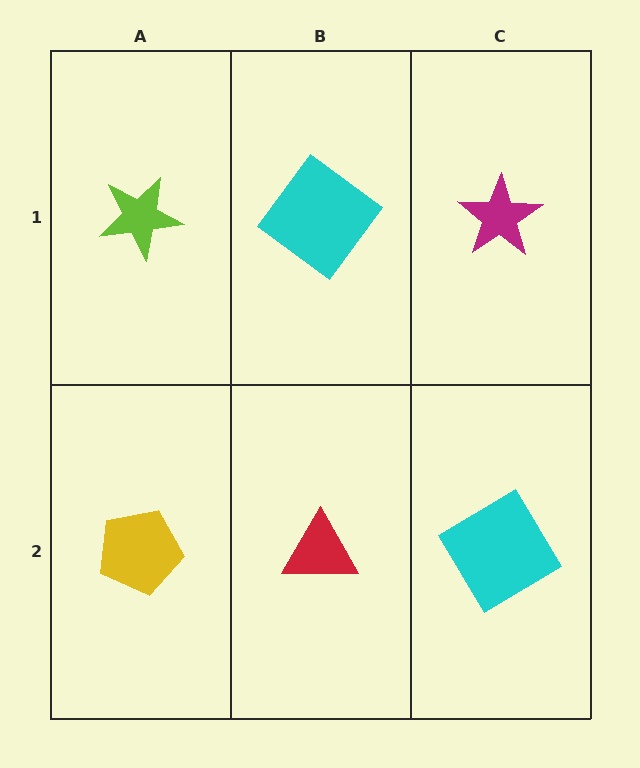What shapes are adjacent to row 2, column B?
A cyan diamond (row 1, column B), a yellow pentagon (row 2, column A), a cyan diamond (row 2, column C).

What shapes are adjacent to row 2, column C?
A magenta star (row 1, column C), a red triangle (row 2, column B).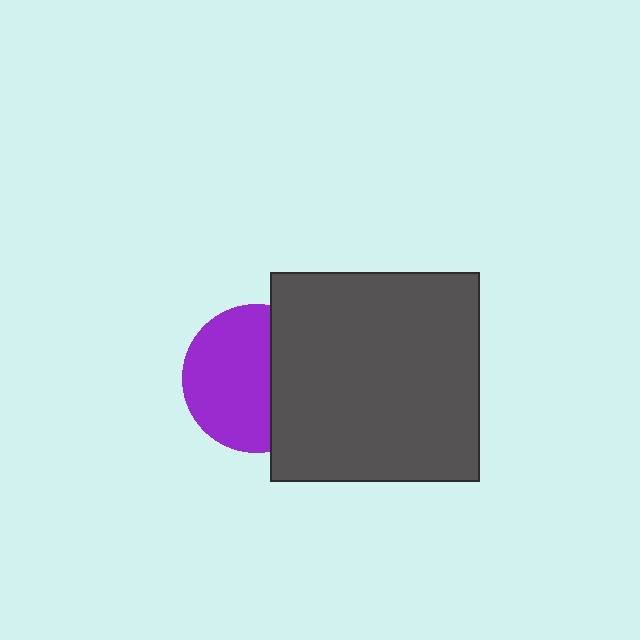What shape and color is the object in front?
The object in front is a dark gray square.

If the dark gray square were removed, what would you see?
You would see the complete purple circle.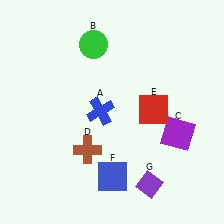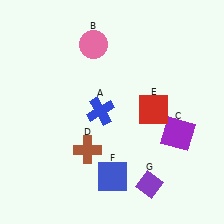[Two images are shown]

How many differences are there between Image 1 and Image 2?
There is 1 difference between the two images.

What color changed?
The circle (B) changed from green in Image 1 to pink in Image 2.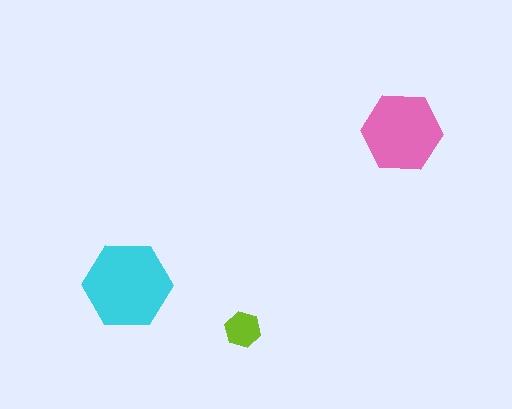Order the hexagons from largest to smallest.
the cyan one, the pink one, the lime one.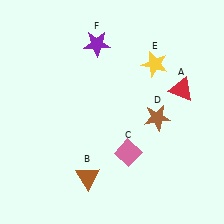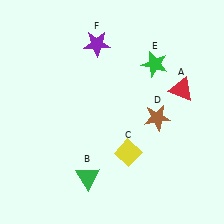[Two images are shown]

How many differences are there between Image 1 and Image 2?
There are 3 differences between the two images.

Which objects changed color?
B changed from brown to green. C changed from pink to yellow. E changed from yellow to green.